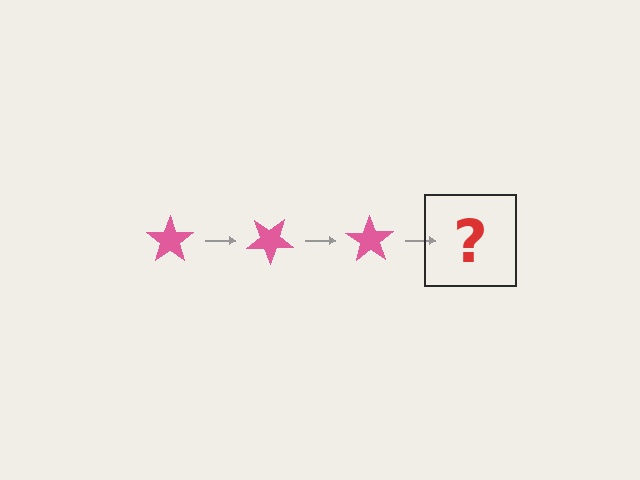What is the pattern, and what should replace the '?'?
The pattern is that the star rotates 35 degrees each step. The '?' should be a pink star rotated 105 degrees.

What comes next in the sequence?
The next element should be a pink star rotated 105 degrees.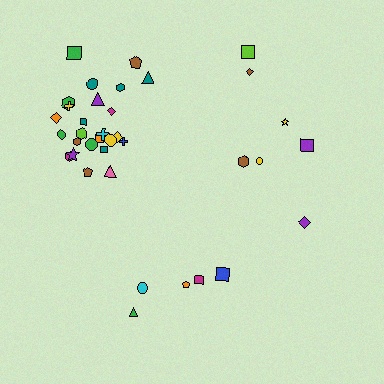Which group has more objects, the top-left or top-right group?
The top-left group.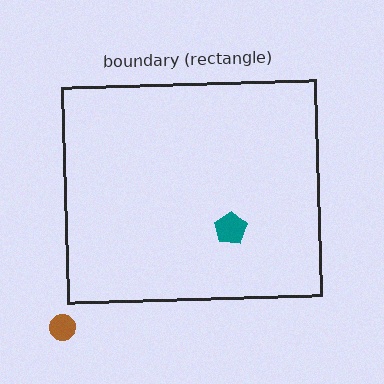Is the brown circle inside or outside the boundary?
Outside.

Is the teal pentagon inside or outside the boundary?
Inside.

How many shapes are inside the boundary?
1 inside, 1 outside.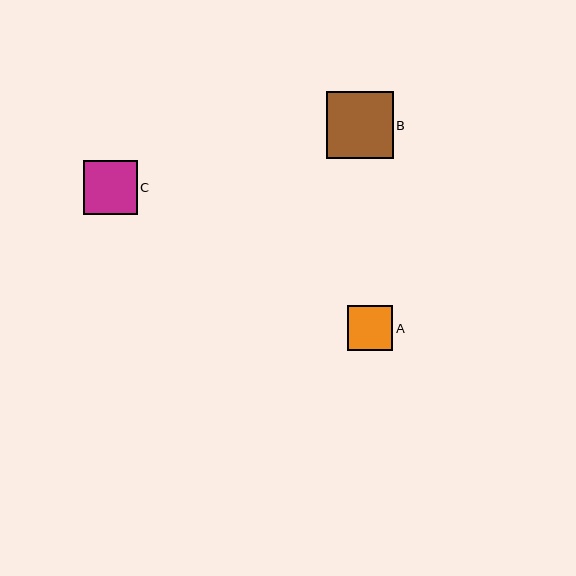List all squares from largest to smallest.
From largest to smallest: B, C, A.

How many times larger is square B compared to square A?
Square B is approximately 1.5 times the size of square A.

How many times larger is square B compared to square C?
Square B is approximately 1.2 times the size of square C.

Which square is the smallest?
Square A is the smallest with a size of approximately 45 pixels.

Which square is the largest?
Square B is the largest with a size of approximately 67 pixels.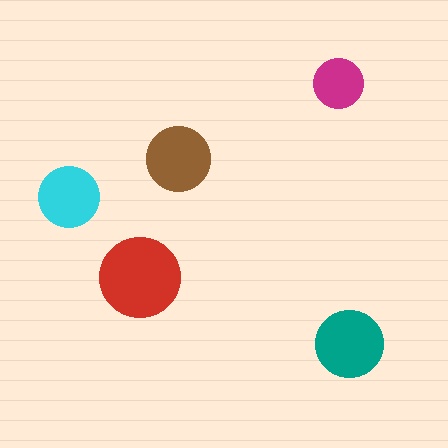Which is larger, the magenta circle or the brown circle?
The brown one.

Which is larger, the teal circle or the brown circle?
The teal one.